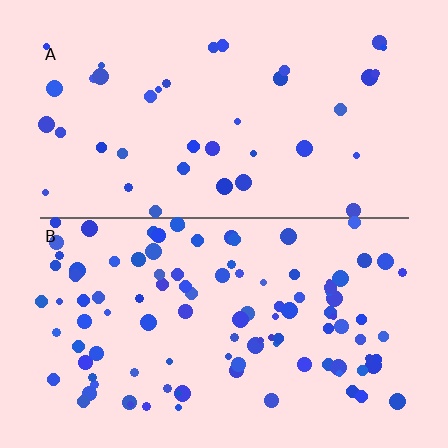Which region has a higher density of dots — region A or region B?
B (the bottom).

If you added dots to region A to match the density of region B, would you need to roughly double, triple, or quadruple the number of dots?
Approximately triple.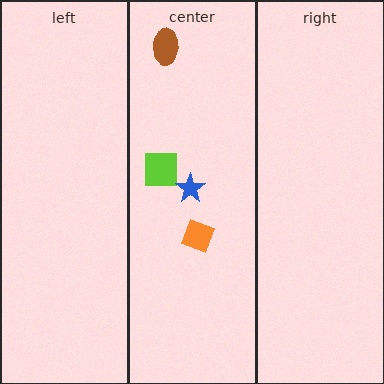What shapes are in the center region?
The lime square, the orange diamond, the blue star, the brown ellipse.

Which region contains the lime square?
The center region.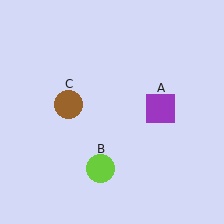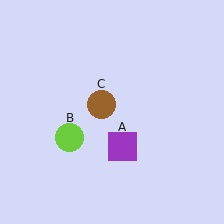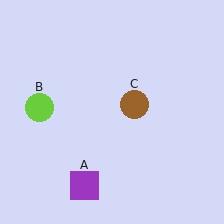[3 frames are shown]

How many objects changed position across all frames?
3 objects changed position: purple square (object A), lime circle (object B), brown circle (object C).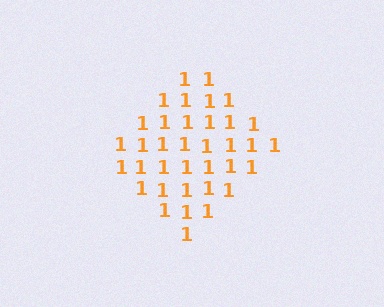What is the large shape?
The large shape is a diamond.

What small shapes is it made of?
It is made of small digit 1's.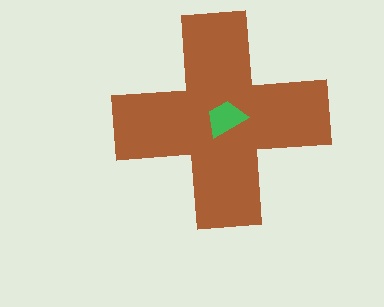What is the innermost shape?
The green trapezoid.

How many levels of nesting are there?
2.